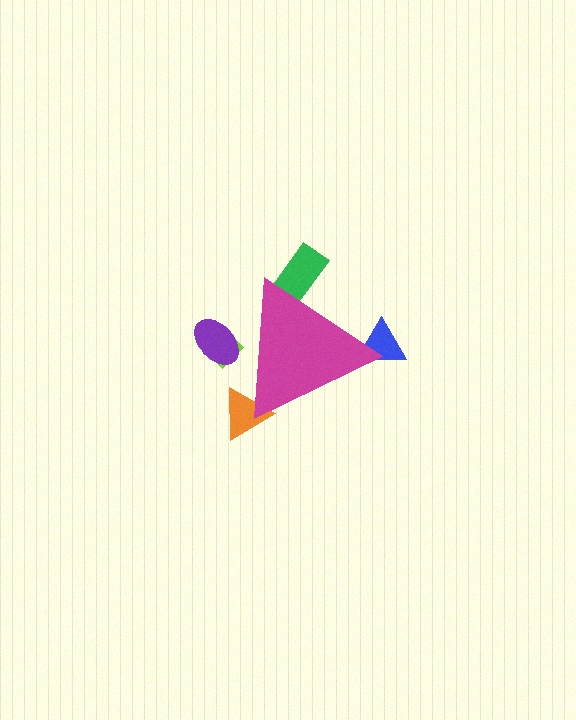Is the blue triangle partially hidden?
Yes, the blue triangle is partially hidden behind the magenta triangle.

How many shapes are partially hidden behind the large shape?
5 shapes are partially hidden.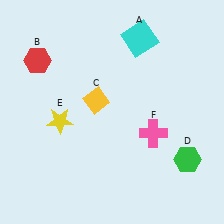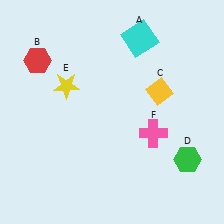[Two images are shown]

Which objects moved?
The objects that moved are: the yellow diamond (C), the yellow star (E).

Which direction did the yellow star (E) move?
The yellow star (E) moved up.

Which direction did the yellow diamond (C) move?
The yellow diamond (C) moved right.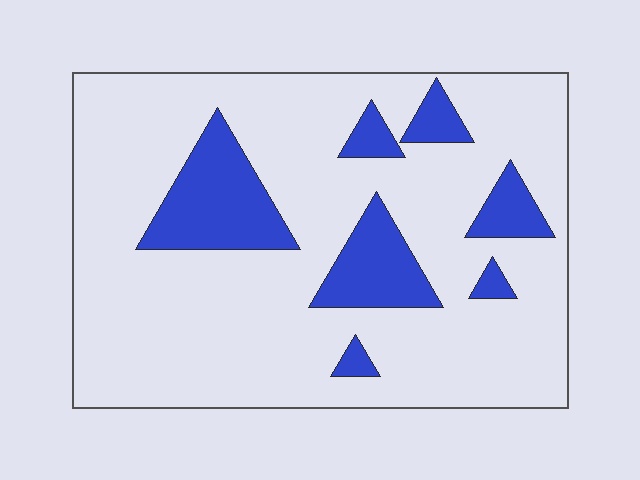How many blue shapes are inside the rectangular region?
7.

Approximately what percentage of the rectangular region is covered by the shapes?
Approximately 20%.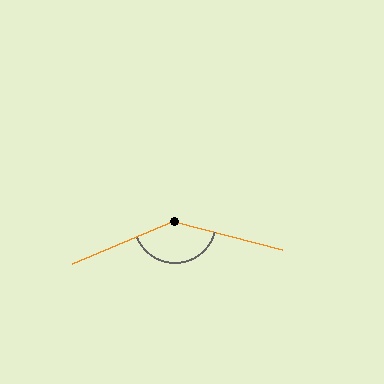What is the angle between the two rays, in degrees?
Approximately 143 degrees.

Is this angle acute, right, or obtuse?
It is obtuse.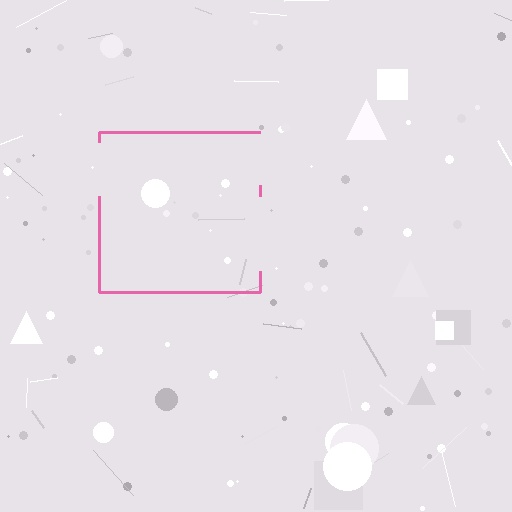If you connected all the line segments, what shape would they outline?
They would outline a square.